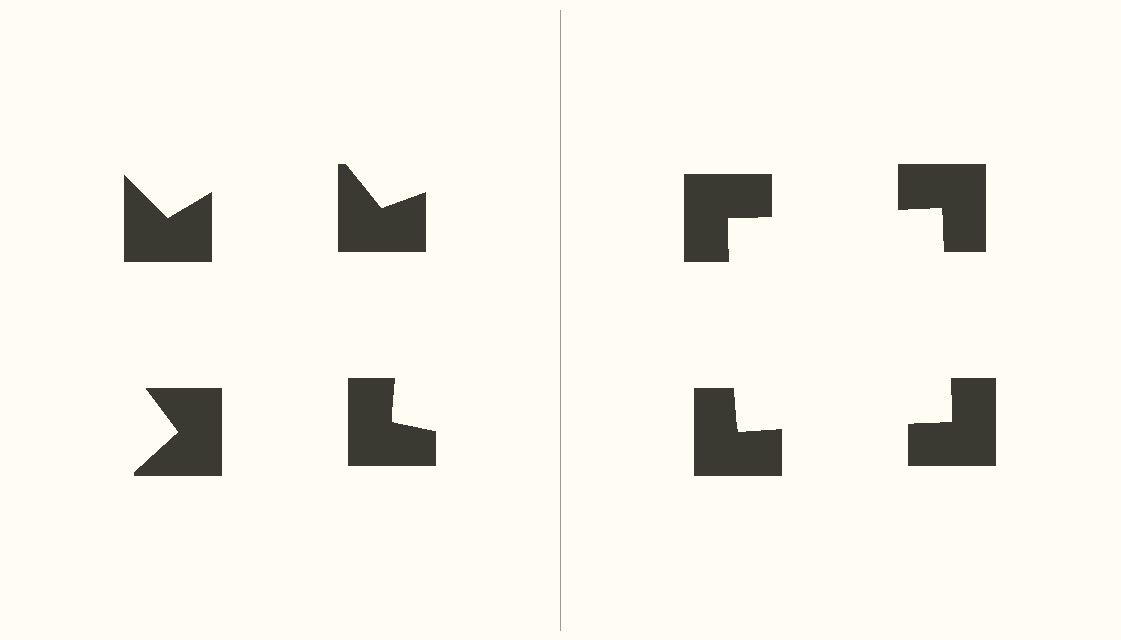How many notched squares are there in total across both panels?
8 — 4 on each side.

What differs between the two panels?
The notched squares are positioned identically on both sides; only the wedge orientations differ. On the right they align to a square; on the left they are misaligned.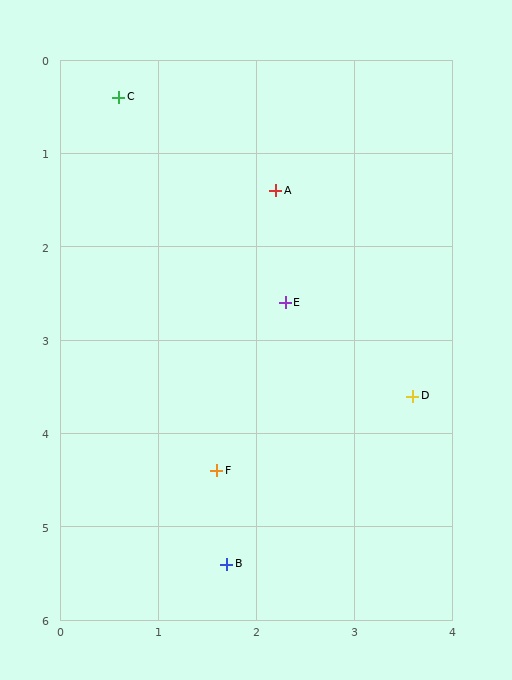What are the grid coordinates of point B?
Point B is at approximately (1.7, 5.4).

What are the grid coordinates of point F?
Point F is at approximately (1.6, 4.4).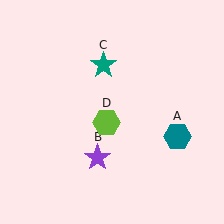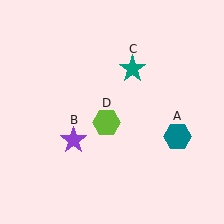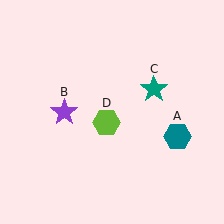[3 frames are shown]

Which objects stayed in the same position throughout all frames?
Teal hexagon (object A) and lime hexagon (object D) remained stationary.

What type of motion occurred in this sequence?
The purple star (object B), teal star (object C) rotated clockwise around the center of the scene.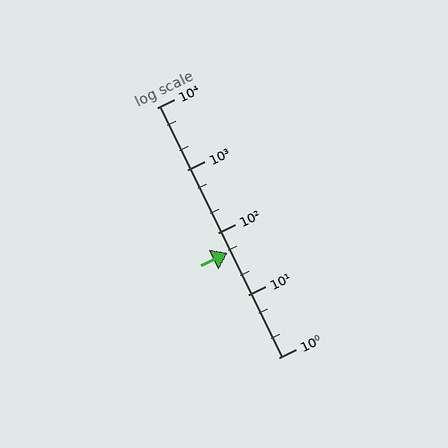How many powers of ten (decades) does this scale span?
The scale spans 4 decades, from 1 to 10000.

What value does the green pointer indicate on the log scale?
The pointer indicates approximately 47.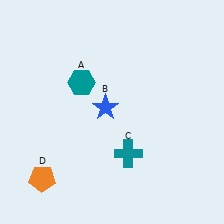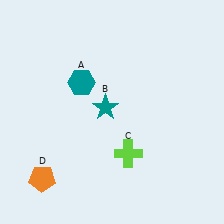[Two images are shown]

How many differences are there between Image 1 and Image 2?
There are 2 differences between the two images.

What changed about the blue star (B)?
In Image 1, B is blue. In Image 2, it changed to teal.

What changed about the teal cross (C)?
In Image 1, C is teal. In Image 2, it changed to lime.